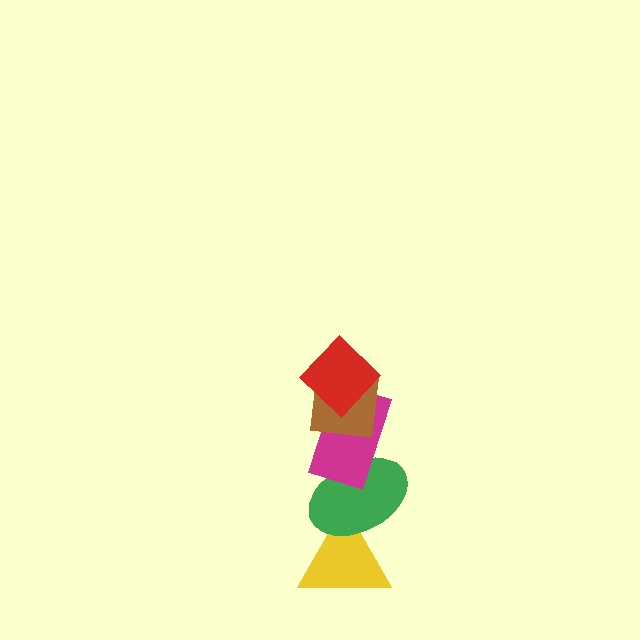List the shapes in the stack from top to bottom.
From top to bottom: the red diamond, the brown square, the magenta rectangle, the green ellipse, the yellow triangle.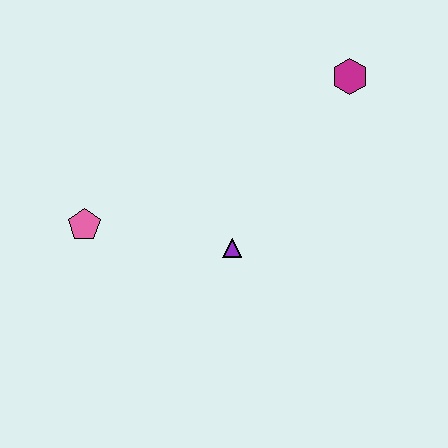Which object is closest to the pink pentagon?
The purple triangle is closest to the pink pentagon.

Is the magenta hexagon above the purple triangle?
Yes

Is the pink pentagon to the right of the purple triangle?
No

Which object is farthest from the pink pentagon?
The magenta hexagon is farthest from the pink pentagon.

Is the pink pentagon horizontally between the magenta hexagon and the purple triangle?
No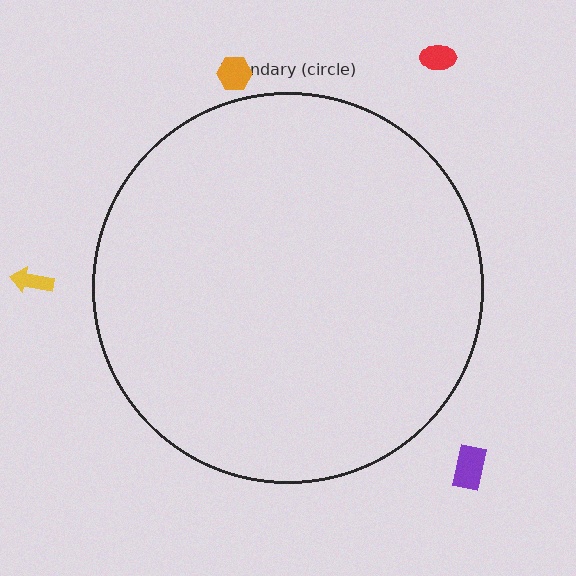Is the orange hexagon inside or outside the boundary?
Outside.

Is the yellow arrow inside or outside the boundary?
Outside.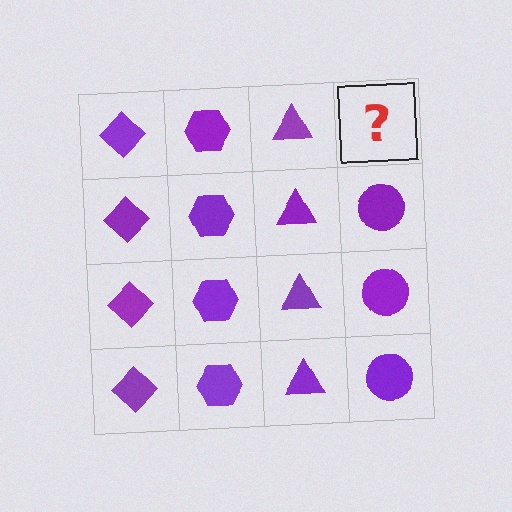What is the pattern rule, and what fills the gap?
The rule is that each column has a consistent shape. The gap should be filled with a purple circle.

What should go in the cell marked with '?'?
The missing cell should contain a purple circle.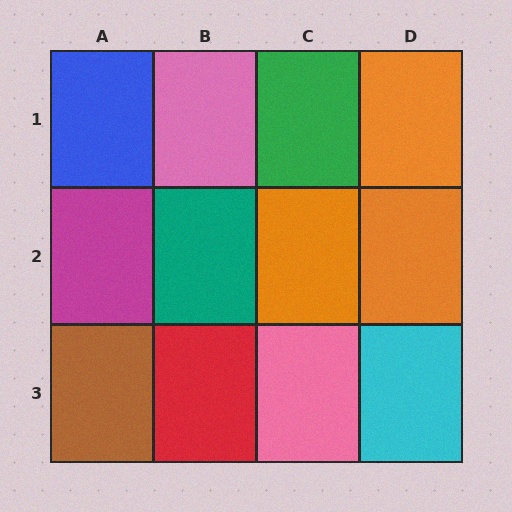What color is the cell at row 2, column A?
Magenta.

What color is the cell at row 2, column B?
Teal.